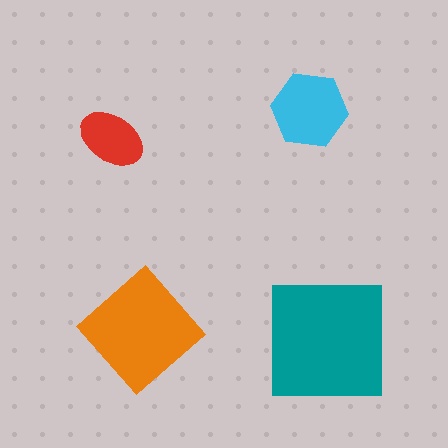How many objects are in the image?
There are 4 objects in the image.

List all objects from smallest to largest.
The red ellipse, the cyan hexagon, the orange diamond, the teal square.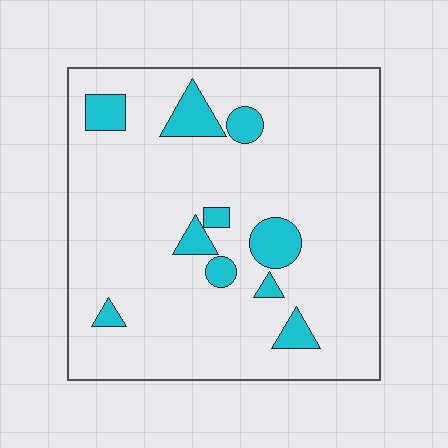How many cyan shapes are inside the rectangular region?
10.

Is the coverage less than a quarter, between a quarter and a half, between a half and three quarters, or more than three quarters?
Less than a quarter.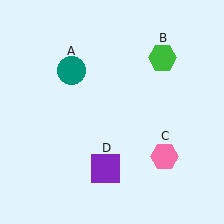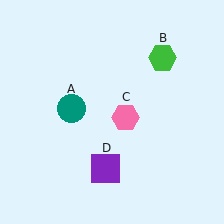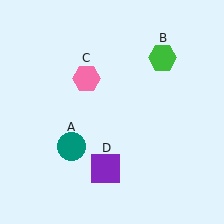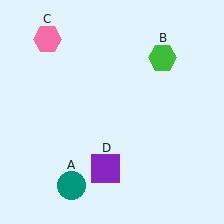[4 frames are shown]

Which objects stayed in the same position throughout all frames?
Green hexagon (object B) and purple square (object D) remained stationary.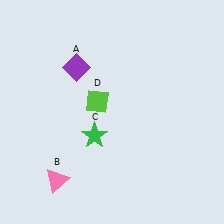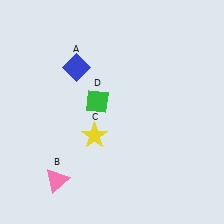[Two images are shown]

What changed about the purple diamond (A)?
In Image 1, A is purple. In Image 2, it changed to blue.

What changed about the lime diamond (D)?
In Image 1, D is lime. In Image 2, it changed to green.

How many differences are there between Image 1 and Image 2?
There are 3 differences between the two images.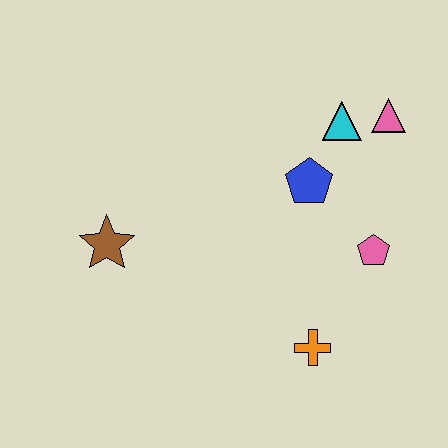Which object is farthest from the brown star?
The pink triangle is farthest from the brown star.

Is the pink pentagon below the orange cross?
No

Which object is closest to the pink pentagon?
The blue pentagon is closest to the pink pentagon.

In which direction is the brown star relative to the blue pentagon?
The brown star is to the left of the blue pentagon.